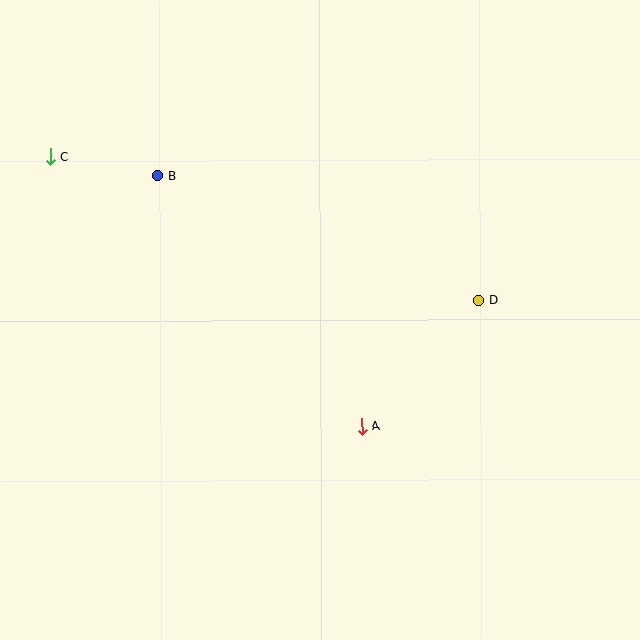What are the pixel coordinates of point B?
Point B is at (158, 175).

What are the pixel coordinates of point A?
Point A is at (362, 426).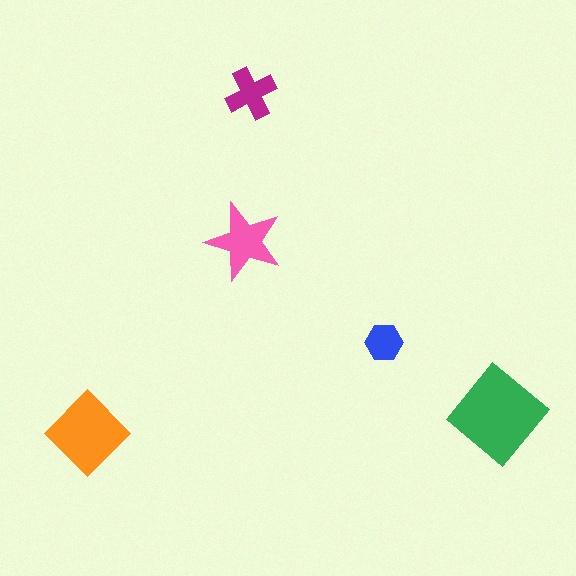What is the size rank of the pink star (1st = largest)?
3rd.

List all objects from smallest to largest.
The blue hexagon, the magenta cross, the pink star, the orange diamond, the green diamond.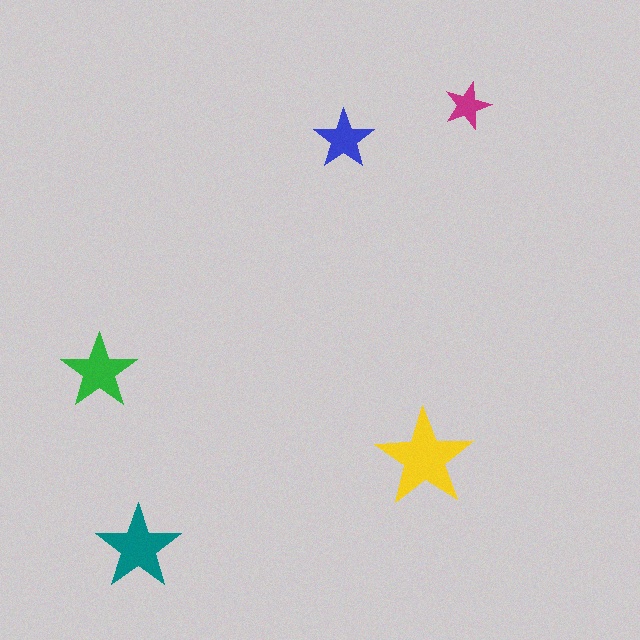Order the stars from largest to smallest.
the yellow one, the teal one, the green one, the blue one, the magenta one.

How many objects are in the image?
There are 5 objects in the image.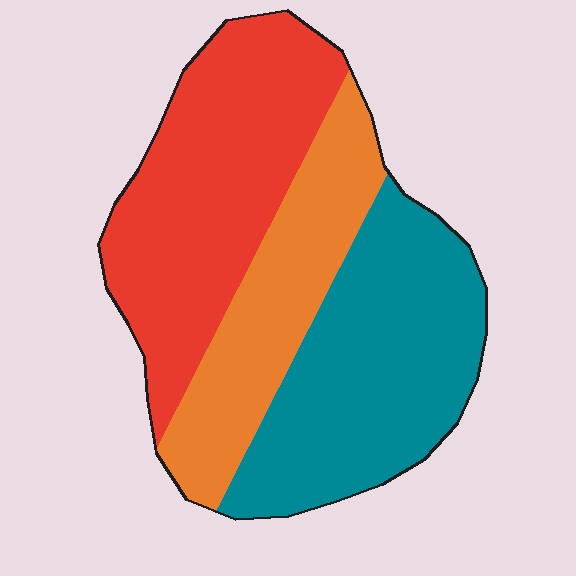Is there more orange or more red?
Red.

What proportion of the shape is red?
Red covers about 40% of the shape.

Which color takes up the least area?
Orange, at roughly 25%.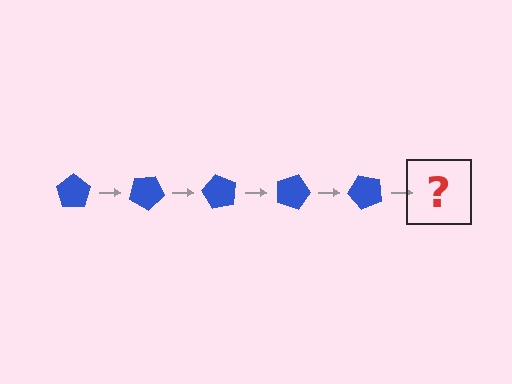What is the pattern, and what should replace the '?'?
The pattern is that the pentagon rotates 30 degrees each step. The '?' should be a blue pentagon rotated 150 degrees.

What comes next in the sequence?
The next element should be a blue pentagon rotated 150 degrees.